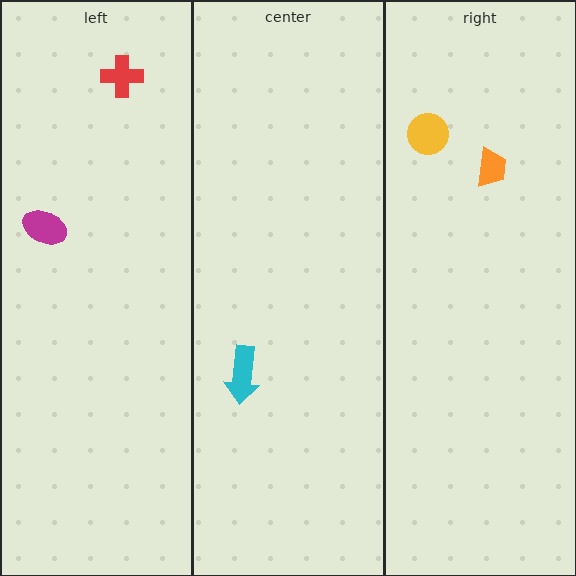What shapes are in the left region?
The red cross, the magenta ellipse.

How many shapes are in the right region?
2.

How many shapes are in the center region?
1.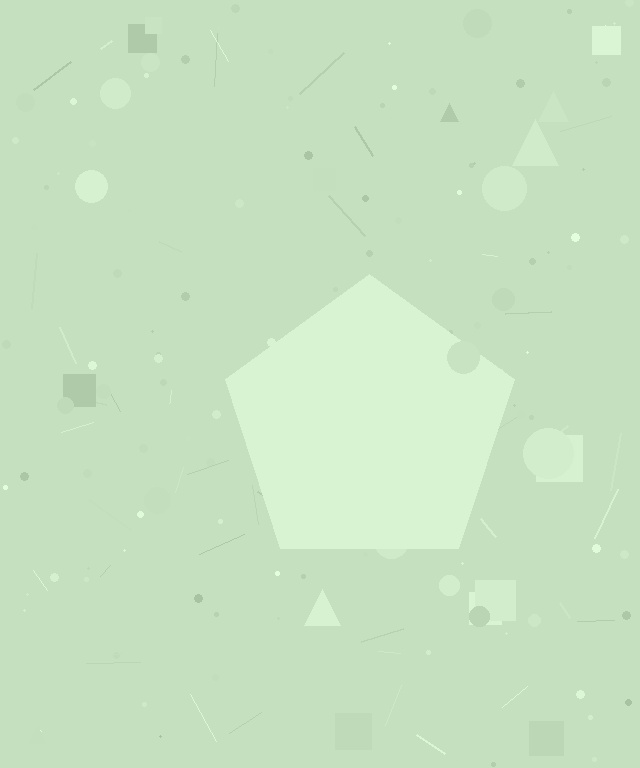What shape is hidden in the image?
A pentagon is hidden in the image.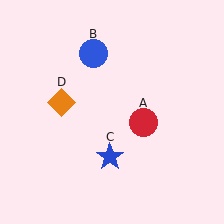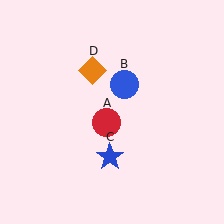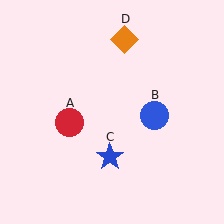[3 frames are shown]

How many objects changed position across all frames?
3 objects changed position: red circle (object A), blue circle (object B), orange diamond (object D).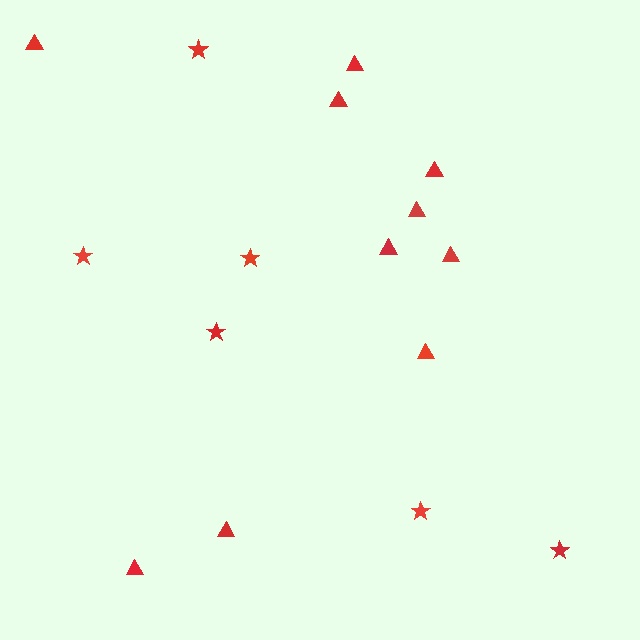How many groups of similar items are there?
There are 2 groups: one group of triangles (10) and one group of stars (6).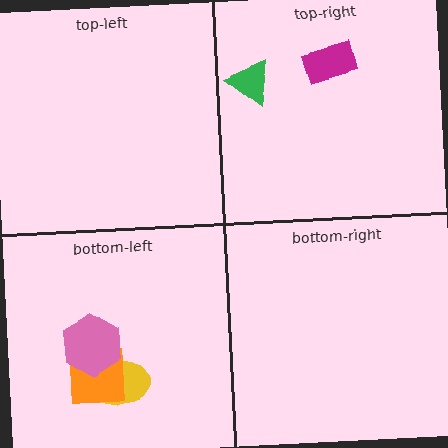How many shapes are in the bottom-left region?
3.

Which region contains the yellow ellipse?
The bottom-left region.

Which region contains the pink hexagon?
The bottom-left region.